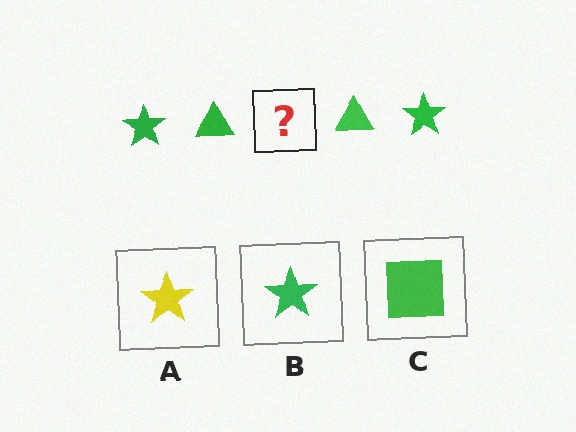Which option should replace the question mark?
Option B.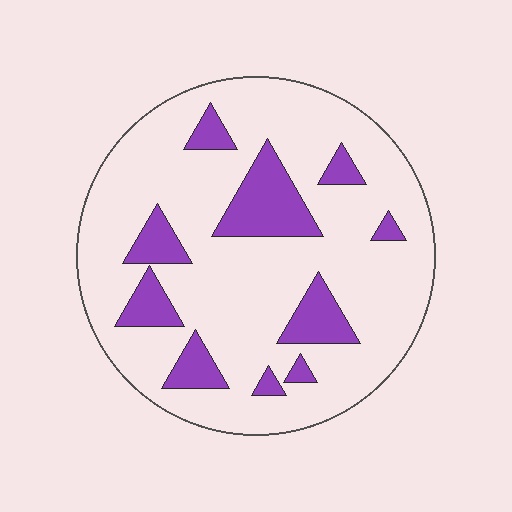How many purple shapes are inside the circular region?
10.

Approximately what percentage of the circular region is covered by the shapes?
Approximately 20%.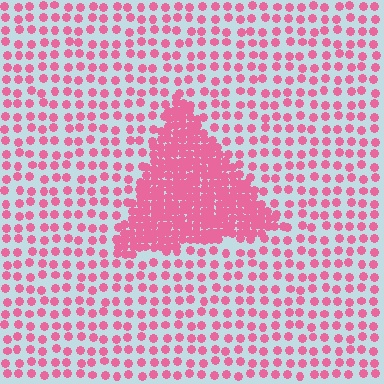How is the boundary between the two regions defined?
The boundary is defined by a change in element density (approximately 2.9x ratio). All elements are the same color, size, and shape.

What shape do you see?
I see a triangle.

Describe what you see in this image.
The image contains small pink elements arranged at two different densities. A triangle-shaped region is visible where the elements are more densely packed than the surrounding area.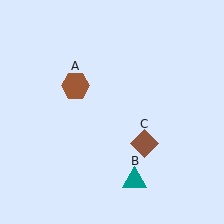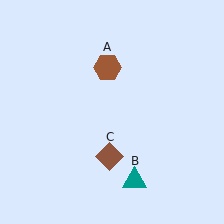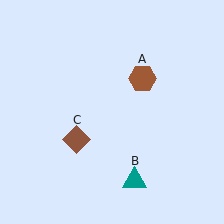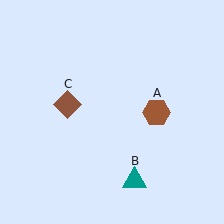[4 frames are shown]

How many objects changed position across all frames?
2 objects changed position: brown hexagon (object A), brown diamond (object C).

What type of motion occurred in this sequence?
The brown hexagon (object A), brown diamond (object C) rotated clockwise around the center of the scene.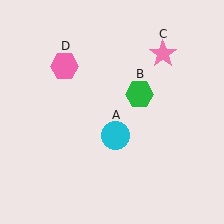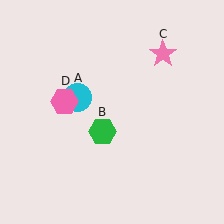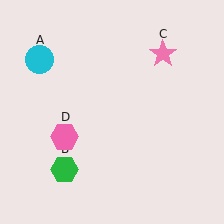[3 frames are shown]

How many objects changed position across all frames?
3 objects changed position: cyan circle (object A), green hexagon (object B), pink hexagon (object D).